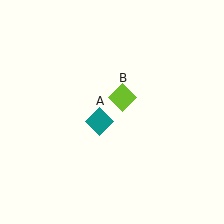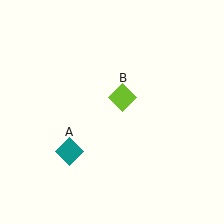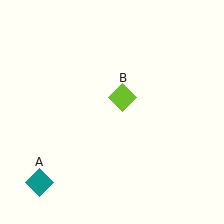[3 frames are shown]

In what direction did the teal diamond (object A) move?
The teal diamond (object A) moved down and to the left.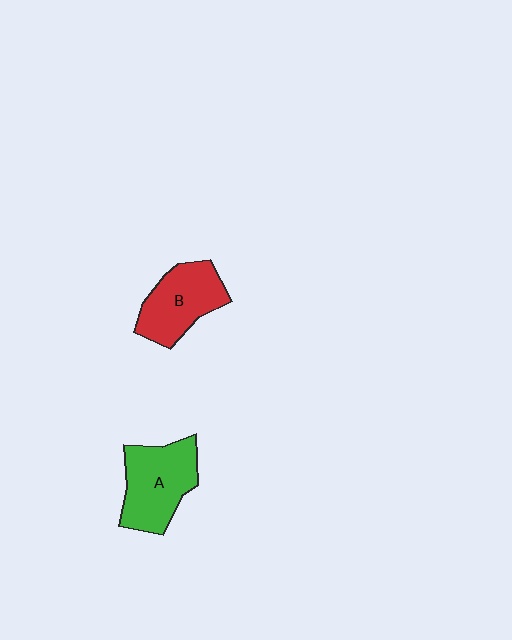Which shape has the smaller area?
Shape B (red).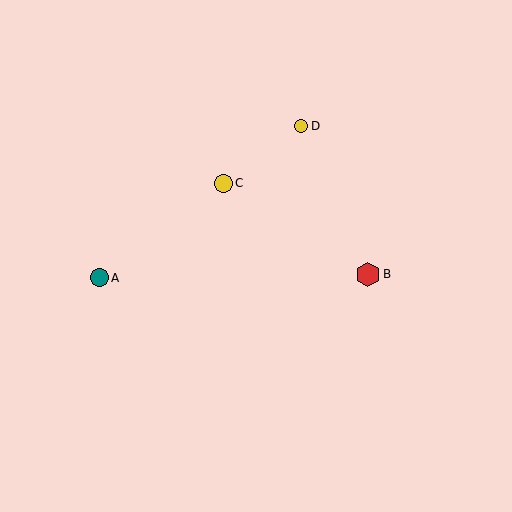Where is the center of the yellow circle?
The center of the yellow circle is at (224, 183).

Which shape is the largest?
The red hexagon (labeled B) is the largest.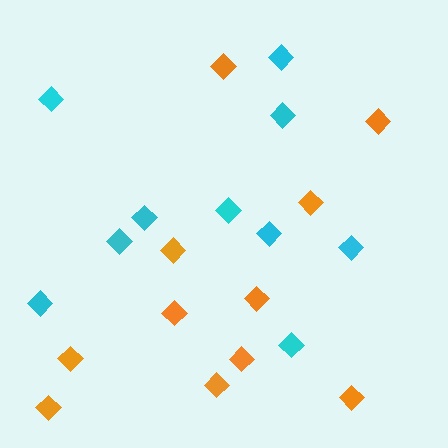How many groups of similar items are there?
There are 2 groups: one group of orange diamonds (11) and one group of cyan diamonds (10).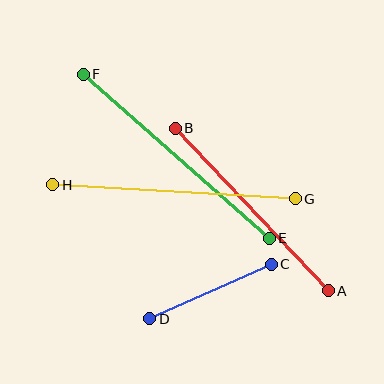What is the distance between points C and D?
The distance is approximately 133 pixels.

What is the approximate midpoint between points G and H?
The midpoint is at approximately (174, 192) pixels.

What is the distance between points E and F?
The distance is approximately 248 pixels.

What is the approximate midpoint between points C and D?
The midpoint is at approximately (210, 292) pixels.